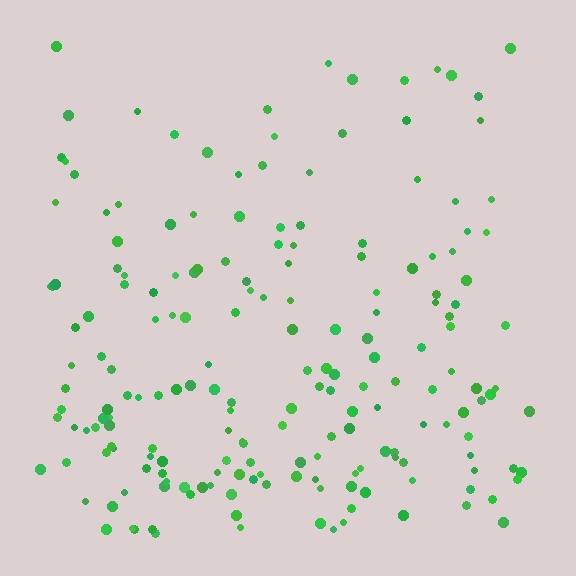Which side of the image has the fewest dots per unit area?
The top.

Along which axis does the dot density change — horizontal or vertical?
Vertical.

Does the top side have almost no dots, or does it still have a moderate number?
Still a moderate number, just noticeably fewer than the bottom.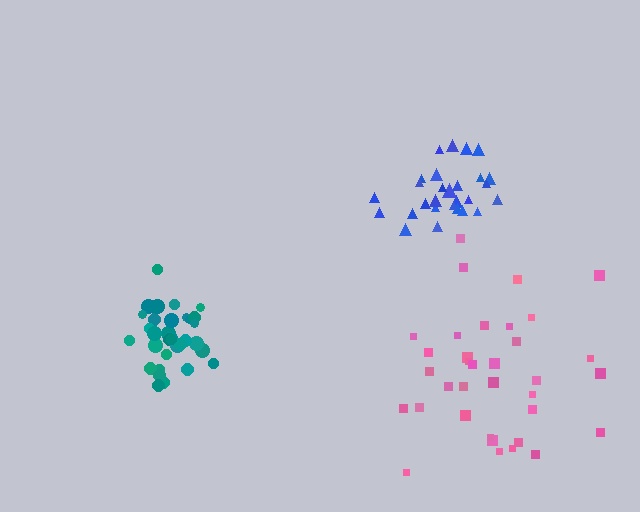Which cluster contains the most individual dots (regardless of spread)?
Pink (35).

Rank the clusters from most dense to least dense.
teal, blue, pink.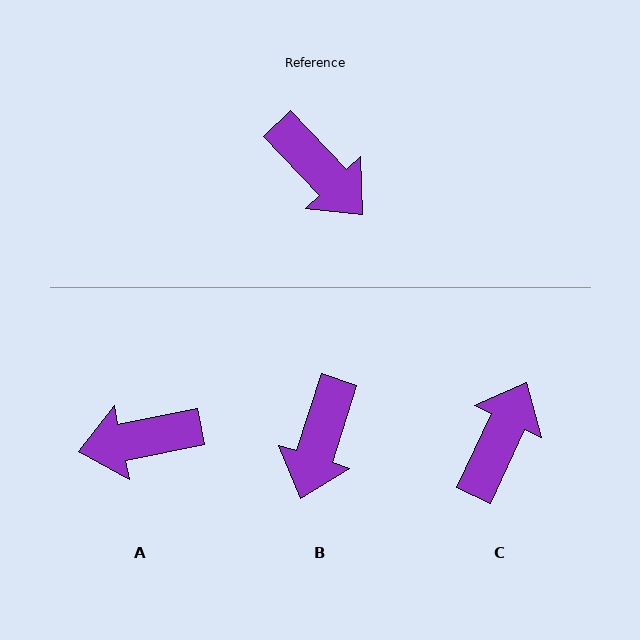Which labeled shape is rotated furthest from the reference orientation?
A, about 122 degrees away.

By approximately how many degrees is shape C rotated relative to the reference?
Approximately 111 degrees counter-clockwise.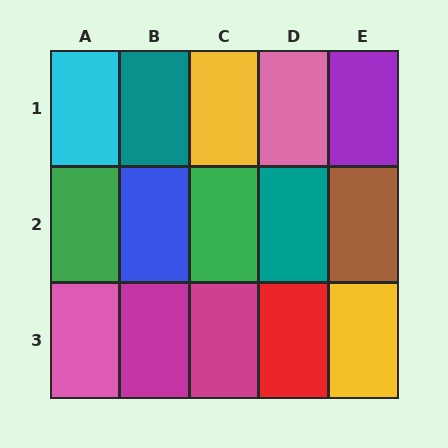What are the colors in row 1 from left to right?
Cyan, teal, yellow, pink, purple.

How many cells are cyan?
1 cell is cyan.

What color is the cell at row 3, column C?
Magenta.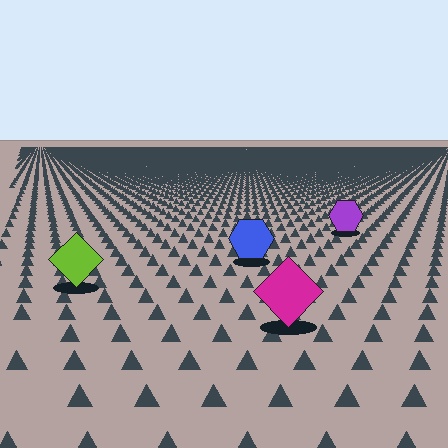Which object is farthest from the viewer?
The purple hexagon is farthest from the viewer. It appears smaller and the ground texture around it is denser.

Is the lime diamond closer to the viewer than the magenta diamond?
No. The magenta diamond is closer — you can tell from the texture gradient: the ground texture is coarser near it.